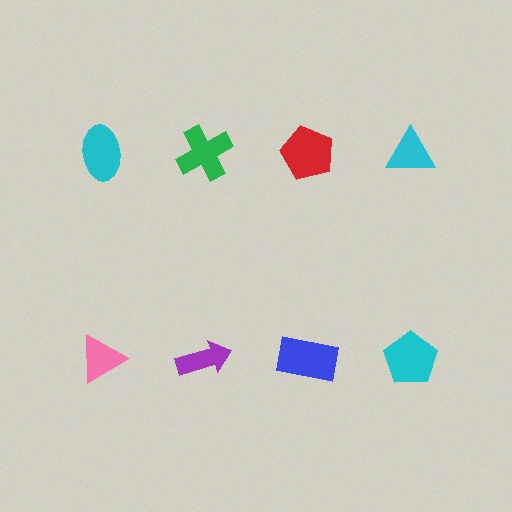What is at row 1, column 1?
A cyan ellipse.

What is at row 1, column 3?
A red pentagon.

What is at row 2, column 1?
A pink triangle.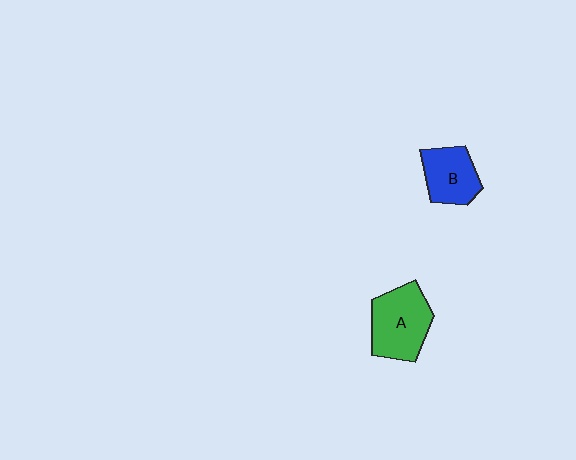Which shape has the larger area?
Shape A (green).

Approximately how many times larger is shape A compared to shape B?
Approximately 1.3 times.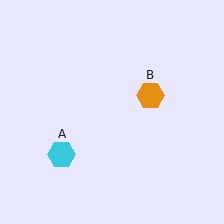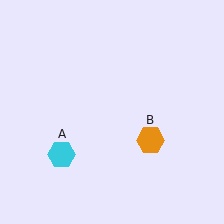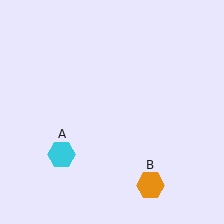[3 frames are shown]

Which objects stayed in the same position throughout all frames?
Cyan hexagon (object A) remained stationary.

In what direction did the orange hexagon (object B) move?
The orange hexagon (object B) moved down.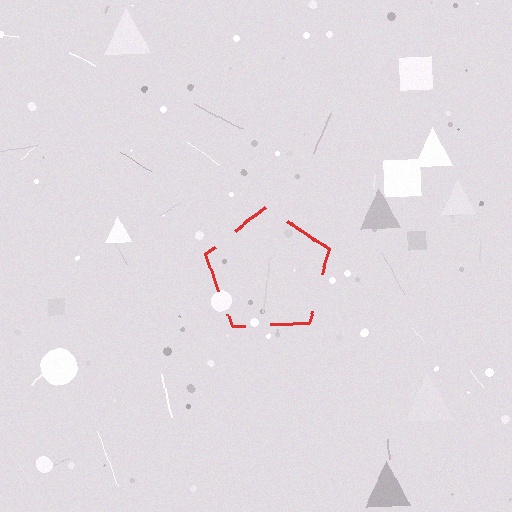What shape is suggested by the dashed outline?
The dashed outline suggests a pentagon.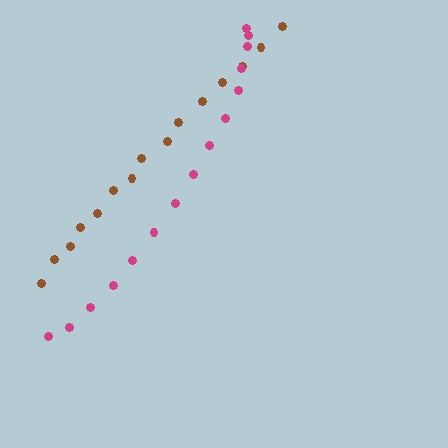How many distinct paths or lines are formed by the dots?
There are 2 distinct paths.